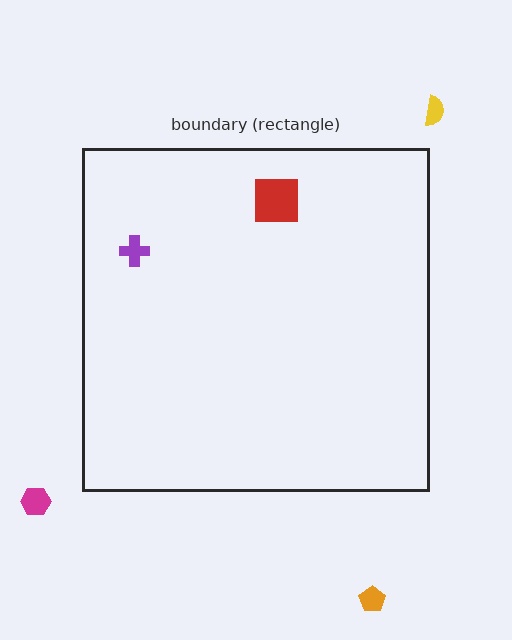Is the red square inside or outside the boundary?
Inside.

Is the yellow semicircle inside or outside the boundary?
Outside.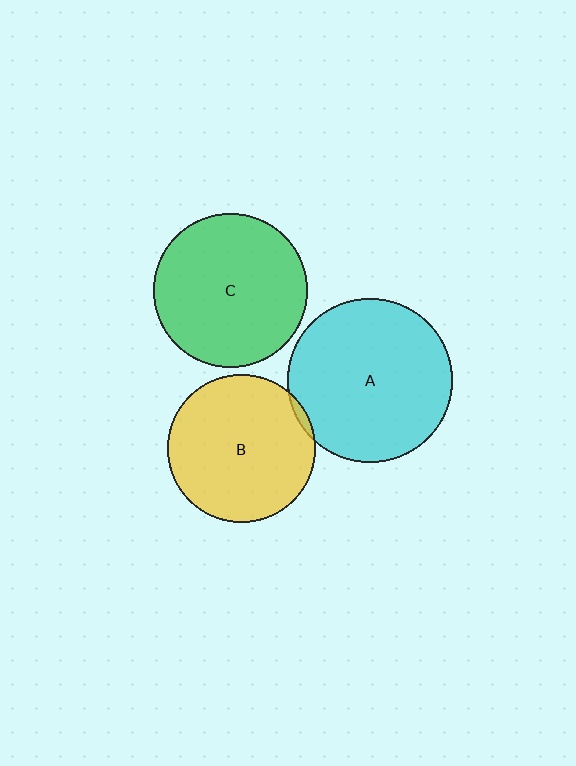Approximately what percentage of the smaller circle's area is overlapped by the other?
Approximately 5%.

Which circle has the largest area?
Circle A (cyan).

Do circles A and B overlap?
Yes.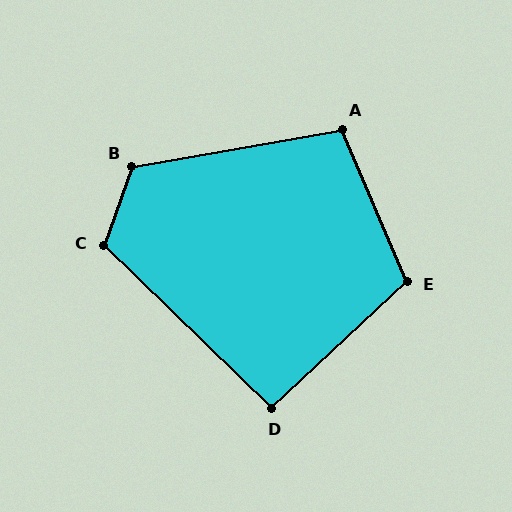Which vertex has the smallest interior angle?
D, at approximately 93 degrees.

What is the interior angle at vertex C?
Approximately 114 degrees (obtuse).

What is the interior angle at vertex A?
Approximately 103 degrees (obtuse).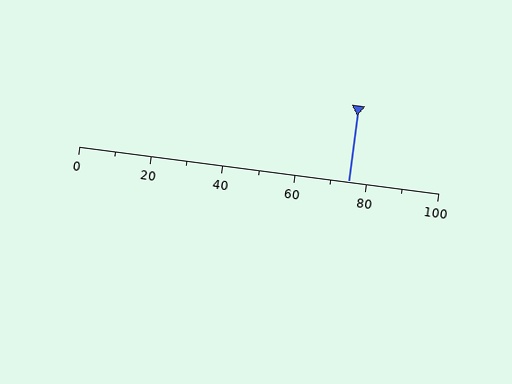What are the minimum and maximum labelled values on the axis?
The axis runs from 0 to 100.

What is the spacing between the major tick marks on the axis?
The major ticks are spaced 20 apart.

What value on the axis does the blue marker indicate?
The marker indicates approximately 75.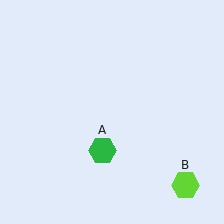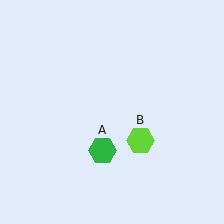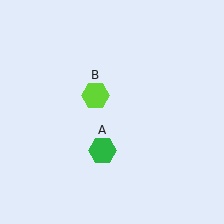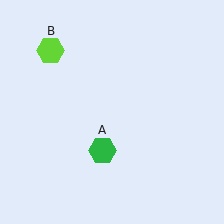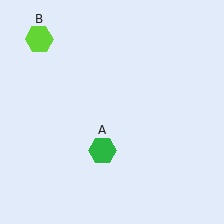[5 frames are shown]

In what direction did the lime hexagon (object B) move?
The lime hexagon (object B) moved up and to the left.